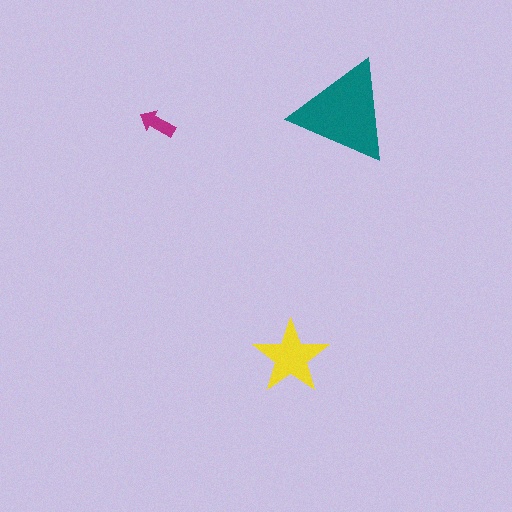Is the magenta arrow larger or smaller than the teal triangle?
Smaller.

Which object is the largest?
The teal triangle.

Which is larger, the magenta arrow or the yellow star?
The yellow star.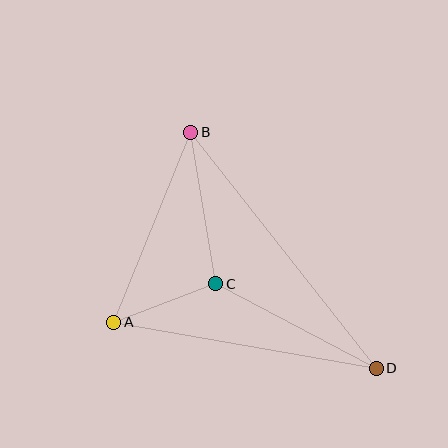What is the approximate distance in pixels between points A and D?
The distance between A and D is approximately 267 pixels.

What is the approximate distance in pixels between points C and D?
The distance between C and D is approximately 181 pixels.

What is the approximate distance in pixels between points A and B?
The distance between A and B is approximately 205 pixels.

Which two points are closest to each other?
Points A and C are closest to each other.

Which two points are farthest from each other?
Points B and D are farthest from each other.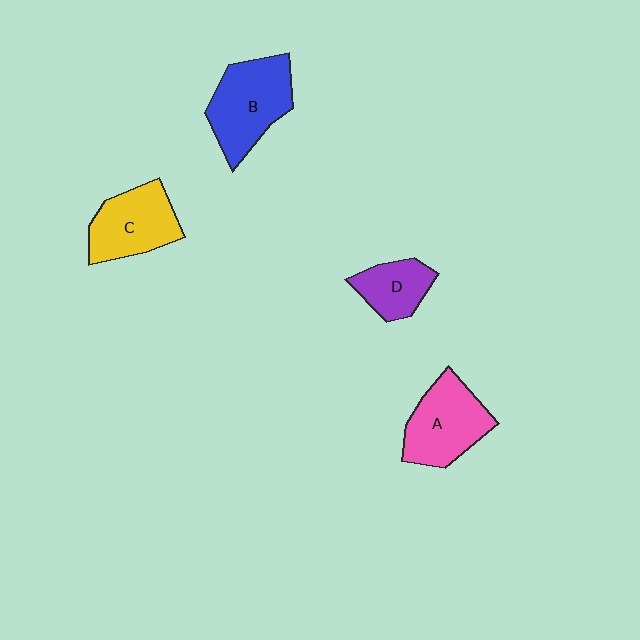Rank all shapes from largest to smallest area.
From largest to smallest: B (blue), A (pink), C (yellow), D (purple).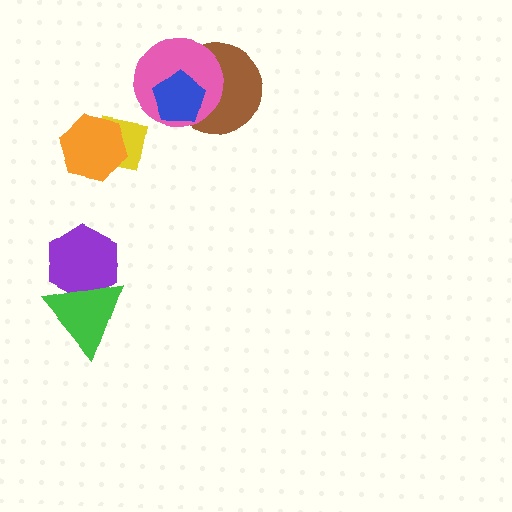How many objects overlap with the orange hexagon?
1 object overlaps with the orange hexagon.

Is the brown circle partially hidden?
Yes, it is partially covered by another shape.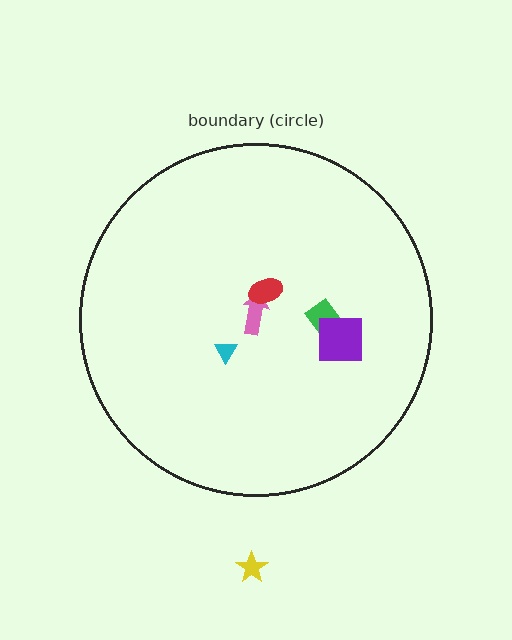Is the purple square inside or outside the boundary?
Inside.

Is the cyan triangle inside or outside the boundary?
Inside.